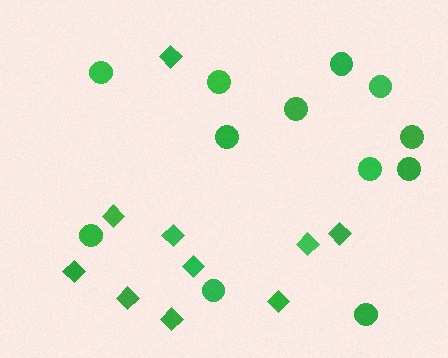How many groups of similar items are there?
There are 2 groups: one group of circles (12) and one group of diamonds (10).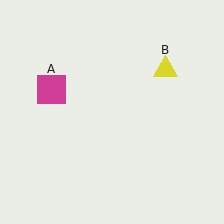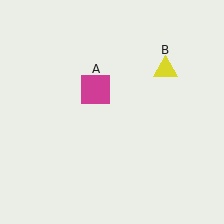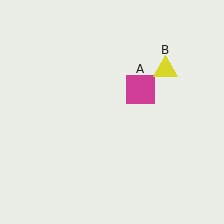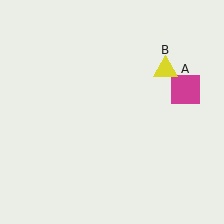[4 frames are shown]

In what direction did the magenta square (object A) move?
The magenta square (object A) moved right.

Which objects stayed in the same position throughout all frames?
Yellow triangle (object B) remained stationary.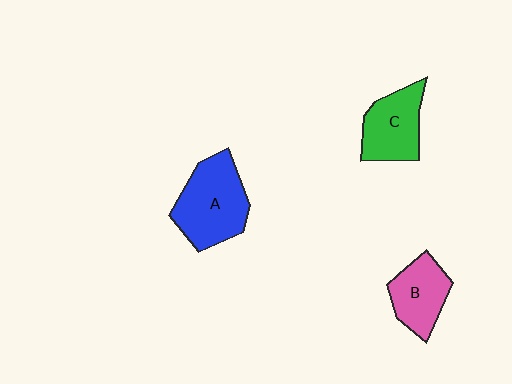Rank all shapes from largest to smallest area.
From largest to smallest: A (blue), C (green), B (pink).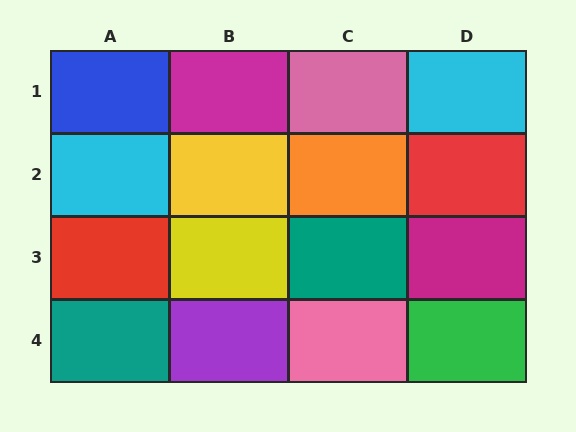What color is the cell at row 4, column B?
Purple.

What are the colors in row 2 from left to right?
Cyan, yellow, orange, red.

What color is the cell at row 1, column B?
Magenta.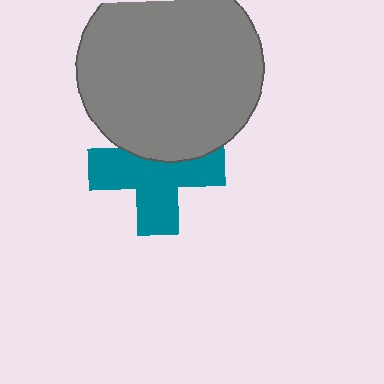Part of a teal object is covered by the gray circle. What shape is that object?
It is a cross.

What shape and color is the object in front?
The object in front is a gray circle.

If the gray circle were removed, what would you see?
You would see the complete teal cross.